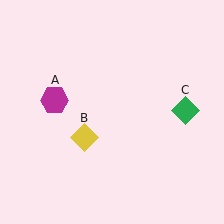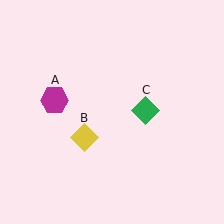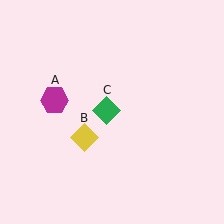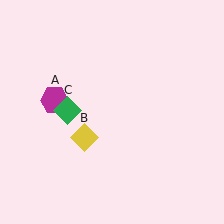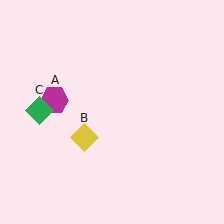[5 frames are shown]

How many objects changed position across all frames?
1 object changed position: green diamond (object C).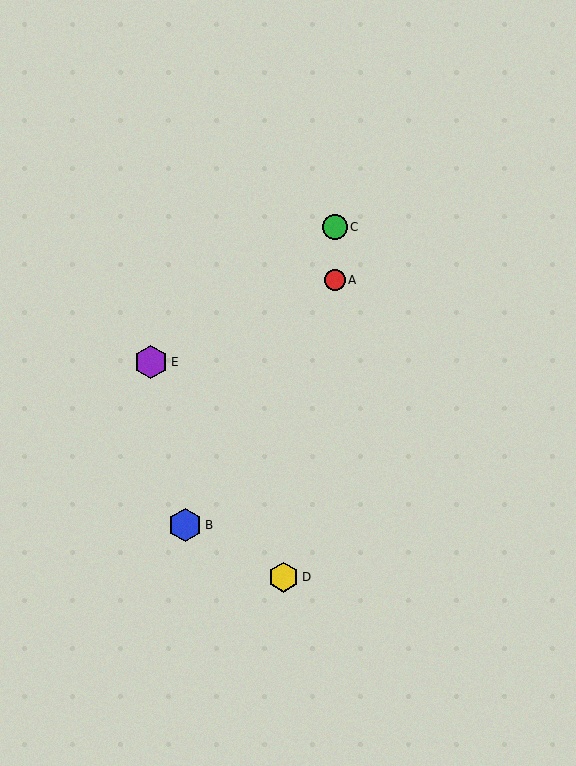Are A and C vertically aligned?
Yes, both are at x≈335.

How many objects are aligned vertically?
2 objects (A, C) are aligned vertically.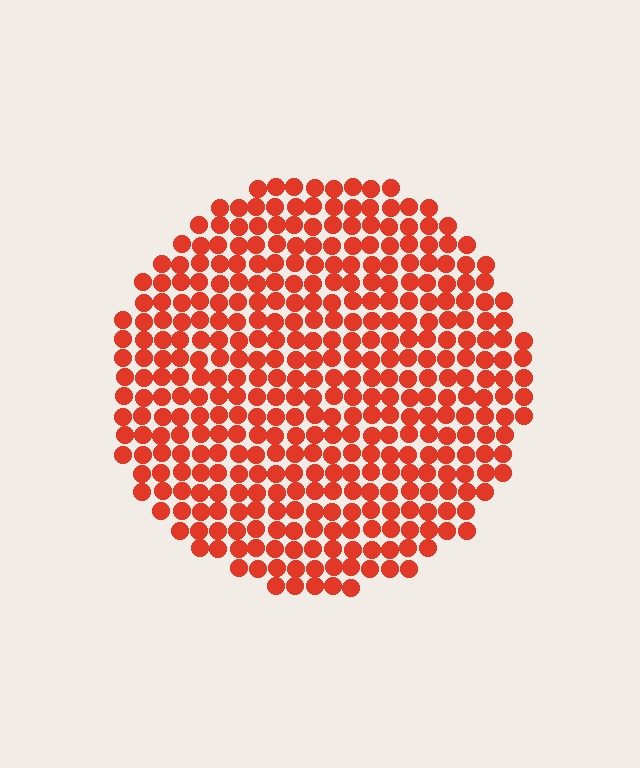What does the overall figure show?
The overall figure shows a circle.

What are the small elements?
The small elements are circles.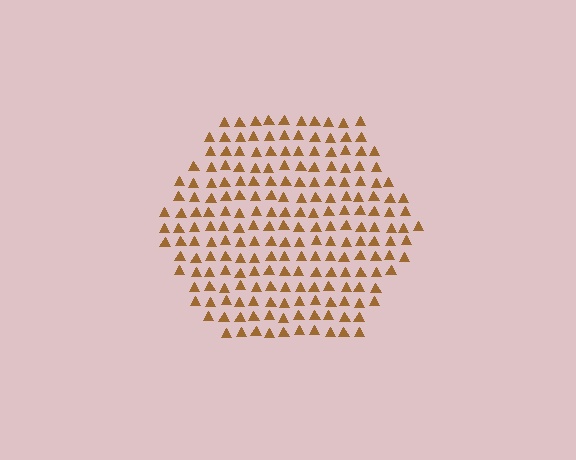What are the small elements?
The small elements are triangles.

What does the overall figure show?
The overall figure shows a hexagon.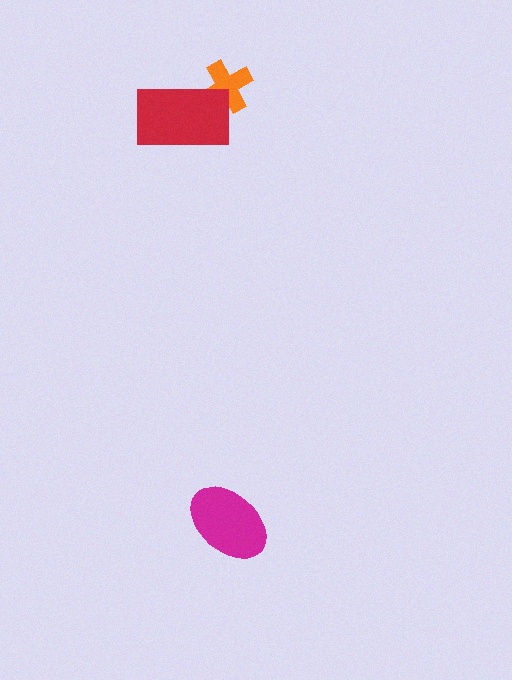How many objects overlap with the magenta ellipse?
0 objects overlap with the magenta ellipse.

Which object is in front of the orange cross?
The red rectangle is in front of the orange cross.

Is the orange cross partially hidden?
Yes, it is partially covered by another shape.